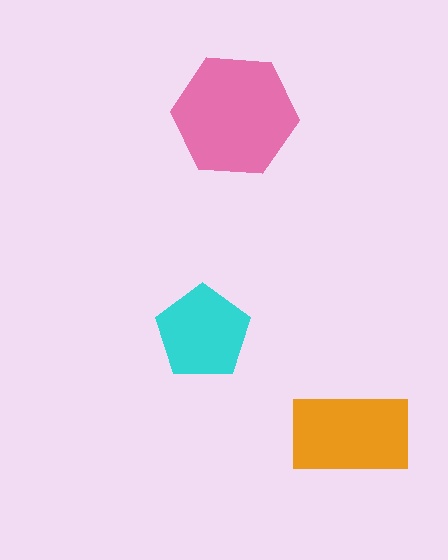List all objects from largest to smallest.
The pink hexagon, the orange rectangle, the cyan pentagon.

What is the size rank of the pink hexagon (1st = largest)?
1st.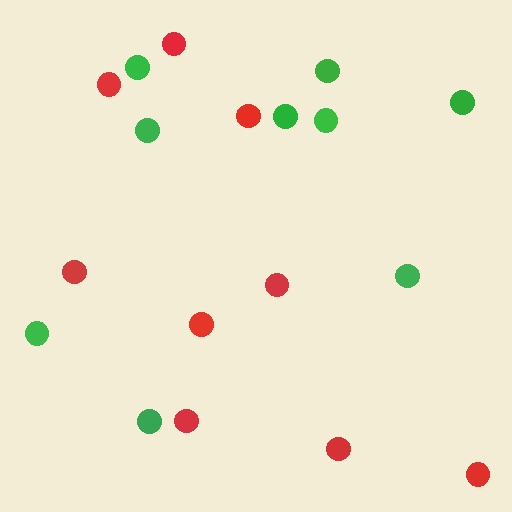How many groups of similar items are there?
There are 2 groups: one group of red circles (9) and one group of green circles (9).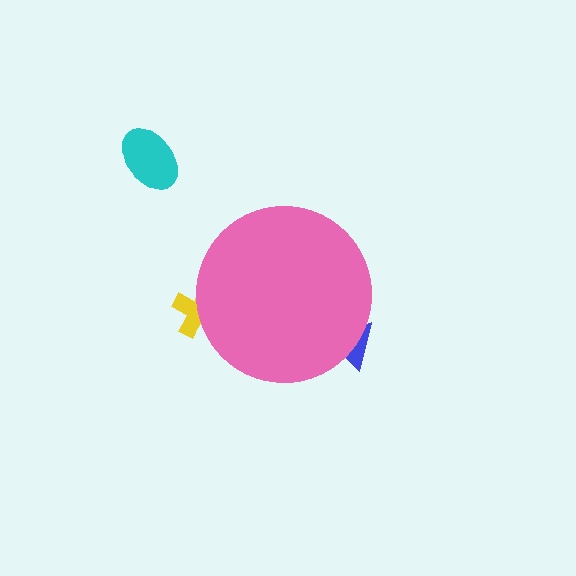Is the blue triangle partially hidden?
Yes, the blue triangle is partially hidden behind the pink circle.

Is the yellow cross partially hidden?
Yes, the yellow cross is partially hidden behind the pink circle.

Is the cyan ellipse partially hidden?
No, the cyan ellipse is fully visible.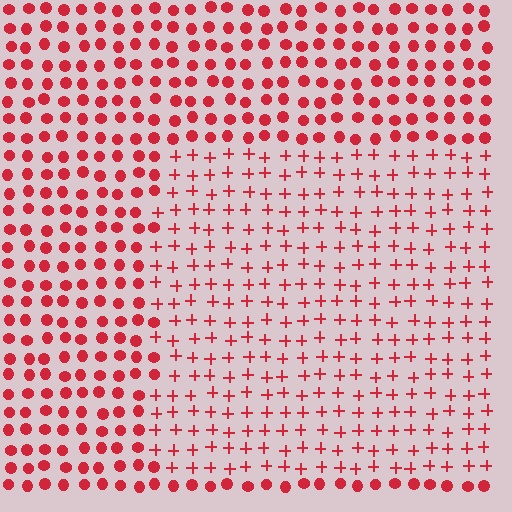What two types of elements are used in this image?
The image uses plus signs inside the rectangle region and circles outside it.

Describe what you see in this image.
The image is filled with small red elements arranged in a uniform grid. A rectangle-shaped region contains plus signs, while the surrounding area contains circles. The boundary is defined purely by the change in element shape.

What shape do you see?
I see a rectangle.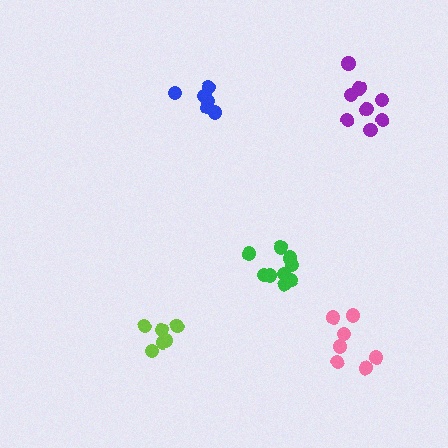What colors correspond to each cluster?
The clusters are colored: blue, green, lime, purple, pink.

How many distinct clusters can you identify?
There are 5 distinct clusters.